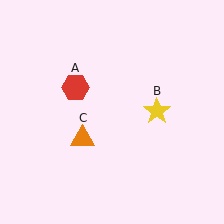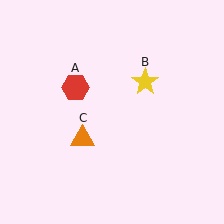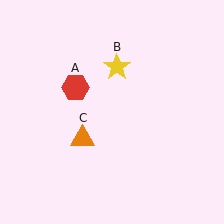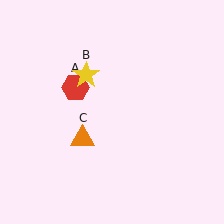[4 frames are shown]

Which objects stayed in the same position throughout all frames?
Red hexagon (object A) and orange triangle (object C) remained stationary.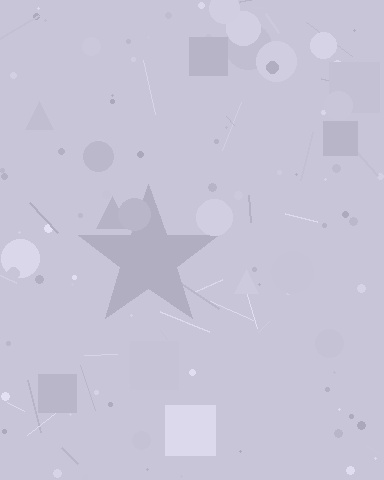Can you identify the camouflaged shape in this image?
The camouflaged shape is a star.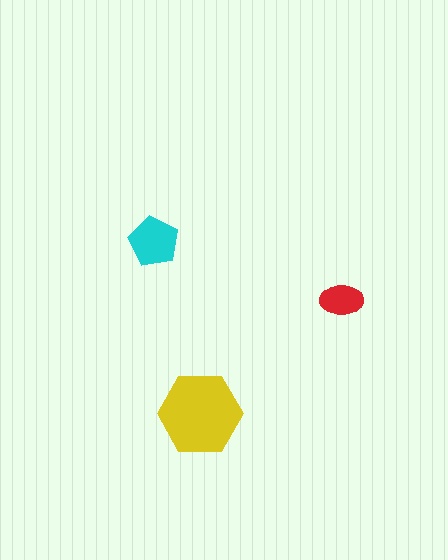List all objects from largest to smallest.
The yellow hexagon, the cyan pentagon, the red ellipse.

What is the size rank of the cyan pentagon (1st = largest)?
2nd.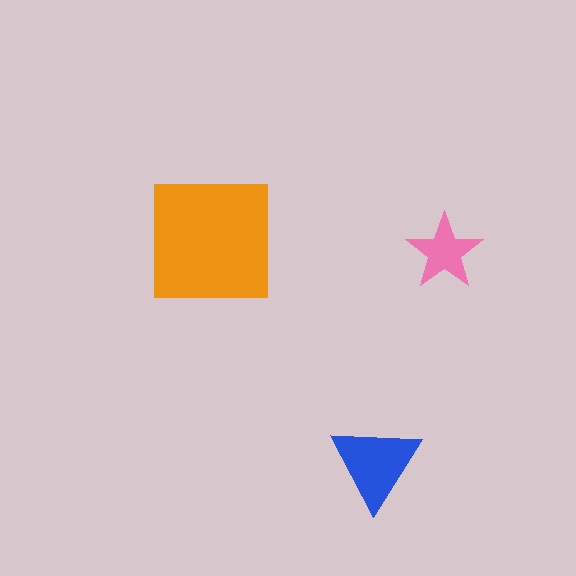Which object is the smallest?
The pink star.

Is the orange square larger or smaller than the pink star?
Larger.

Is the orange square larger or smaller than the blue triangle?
Larger.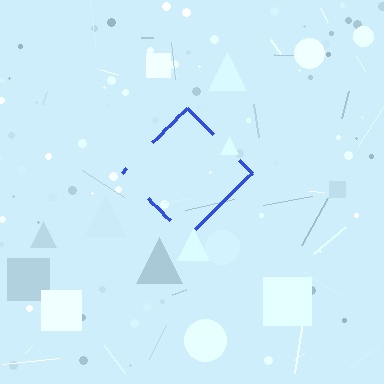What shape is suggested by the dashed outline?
The dashed outline suggests a diamond.